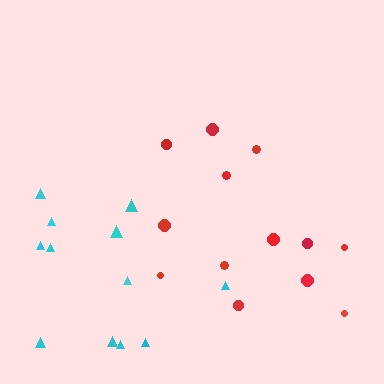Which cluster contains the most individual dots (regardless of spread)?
Red (13).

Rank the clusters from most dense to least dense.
cyan, red.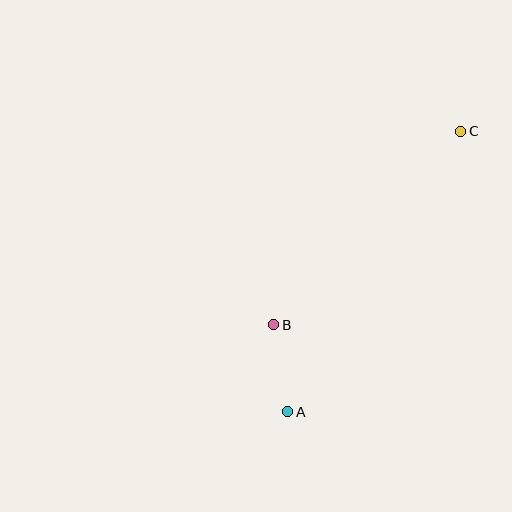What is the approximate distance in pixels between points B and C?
The distance between B and C is approximately 269 pixels.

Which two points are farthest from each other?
Points A and C are farthest from each other.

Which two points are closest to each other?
Points A and B are closest to each other.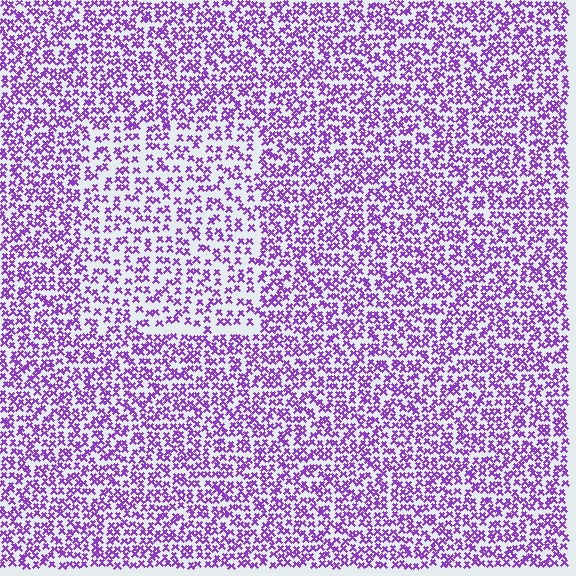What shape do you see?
I see a rectangle.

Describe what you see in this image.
The image contains small purple elements arranged at two different densities. A rectangle-shaped region is visible where the elements are less densely packed than the surrounding area.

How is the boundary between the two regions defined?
The boundary is defined by a change in element density (approximately 1.6x ratio). All elements are the same color, size, and shape.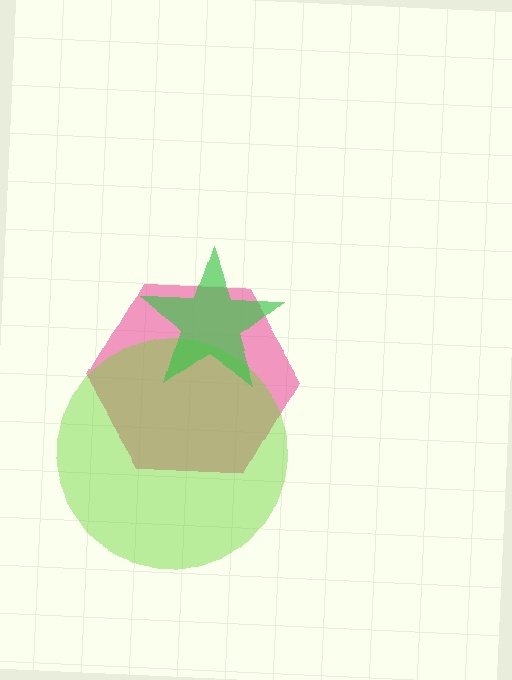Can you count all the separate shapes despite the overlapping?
Yes, there are 3 separate shapes.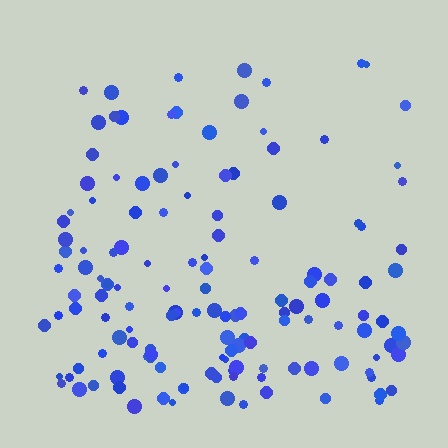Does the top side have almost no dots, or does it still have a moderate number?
Still a moderate number, just noticeably fewer than the bottom.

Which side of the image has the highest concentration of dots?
The bottom.